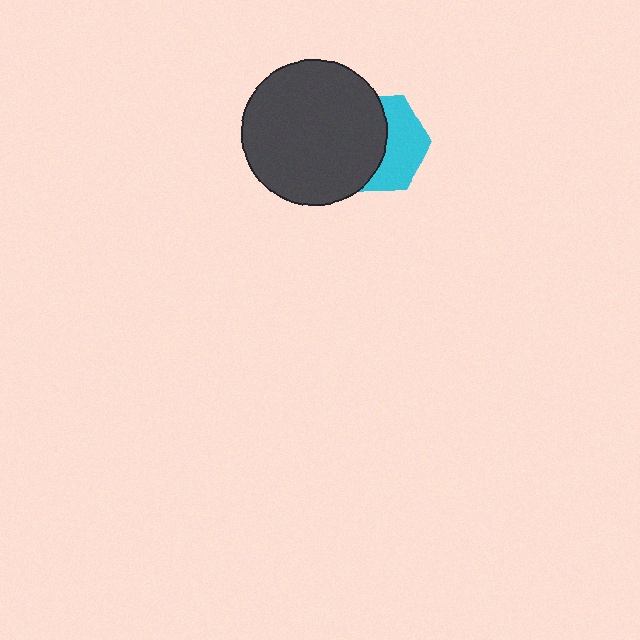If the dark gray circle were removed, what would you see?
You would see the complete cyan hexagon.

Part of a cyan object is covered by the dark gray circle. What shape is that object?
It is a hexagon.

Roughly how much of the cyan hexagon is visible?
About half of it is visible (roughly 46%).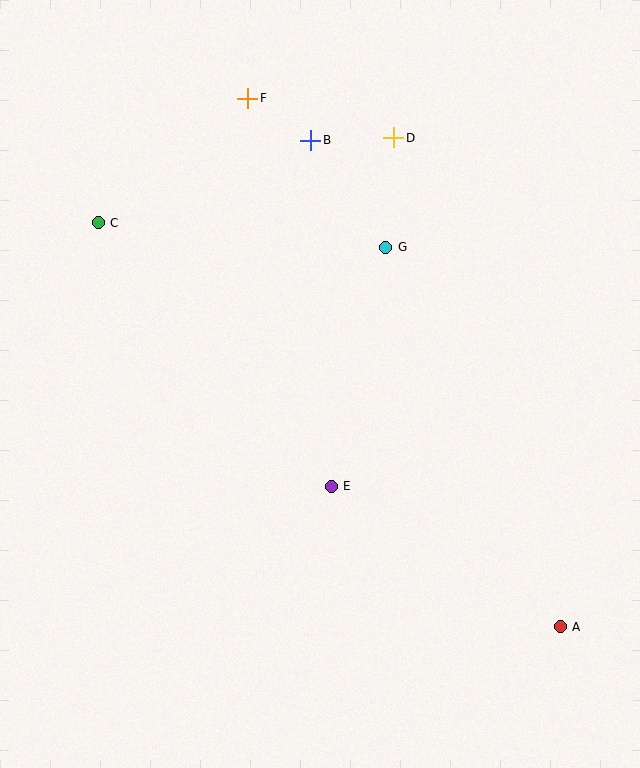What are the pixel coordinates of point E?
Point E is at (331, 486).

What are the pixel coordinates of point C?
Point C is at (98, 223).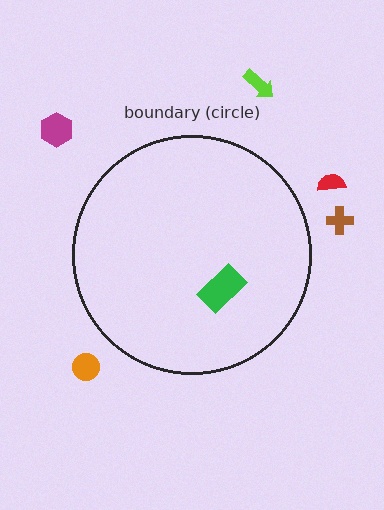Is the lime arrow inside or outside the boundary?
Outside.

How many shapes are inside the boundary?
1 inside, 5 outside.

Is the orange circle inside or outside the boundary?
Outside.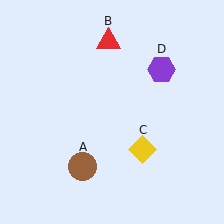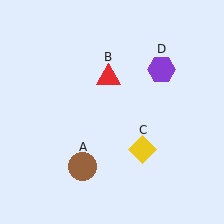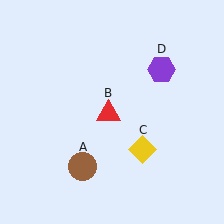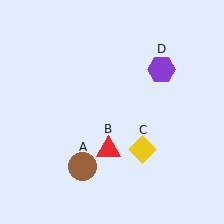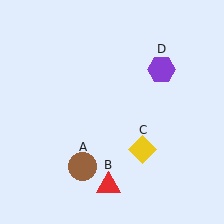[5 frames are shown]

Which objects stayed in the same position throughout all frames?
Brown circle (object A) and yellow diamond (object C) and purple hexagon (object D) remained stationary.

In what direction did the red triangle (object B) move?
The red triangle (object B) moved down.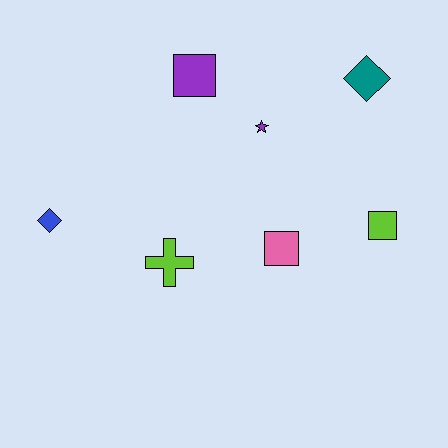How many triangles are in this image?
There are no triangles.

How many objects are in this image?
There are 7 objects.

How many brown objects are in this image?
There are no brown objects.